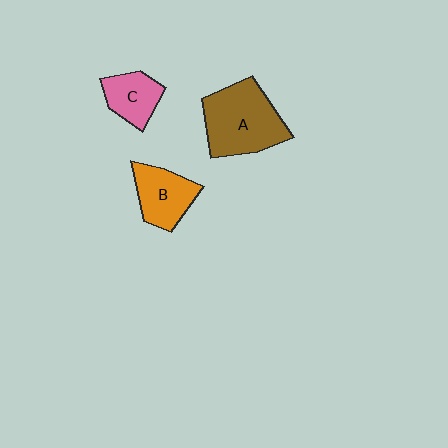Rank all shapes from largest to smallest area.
From largest to smallest: A (brown), B (orange), C (pink).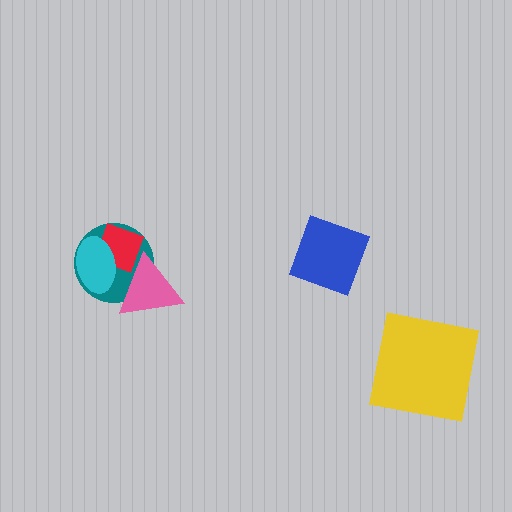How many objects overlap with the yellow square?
0 objects overlap with the yellow square.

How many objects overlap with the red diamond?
3 objects overlap with the red diamond.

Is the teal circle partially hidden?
Yes, it is partially covered by another shape.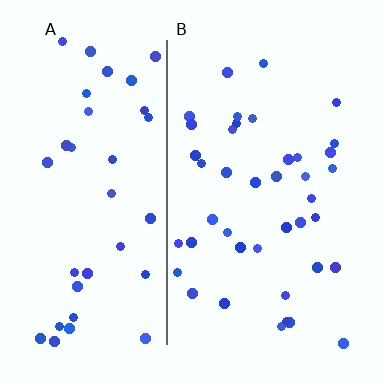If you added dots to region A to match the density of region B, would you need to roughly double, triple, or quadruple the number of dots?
Approximately double.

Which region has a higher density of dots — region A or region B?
B (the right).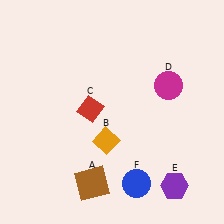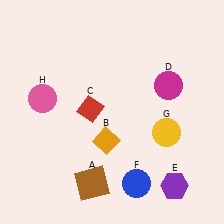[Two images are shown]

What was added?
A yellow circle (G), a pink circle (H) were added in Image 2.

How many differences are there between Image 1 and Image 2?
There are 2 differences between the two images.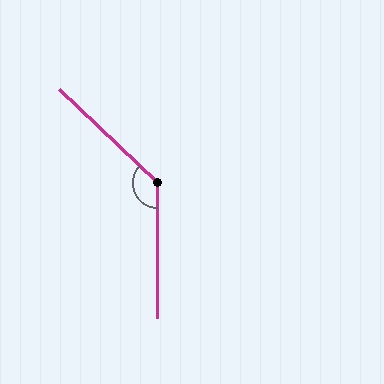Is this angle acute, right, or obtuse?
It is obtuse.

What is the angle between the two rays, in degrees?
Approximately 133 degrees.